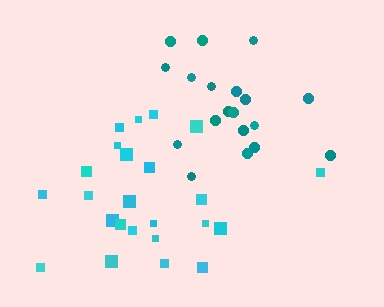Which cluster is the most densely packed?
Teal.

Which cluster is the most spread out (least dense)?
Cyan.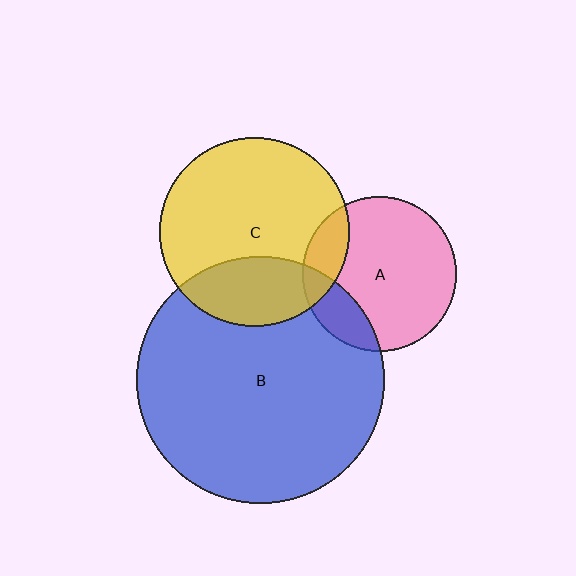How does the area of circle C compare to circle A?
Approximately 1.5 times.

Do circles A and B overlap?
Yes.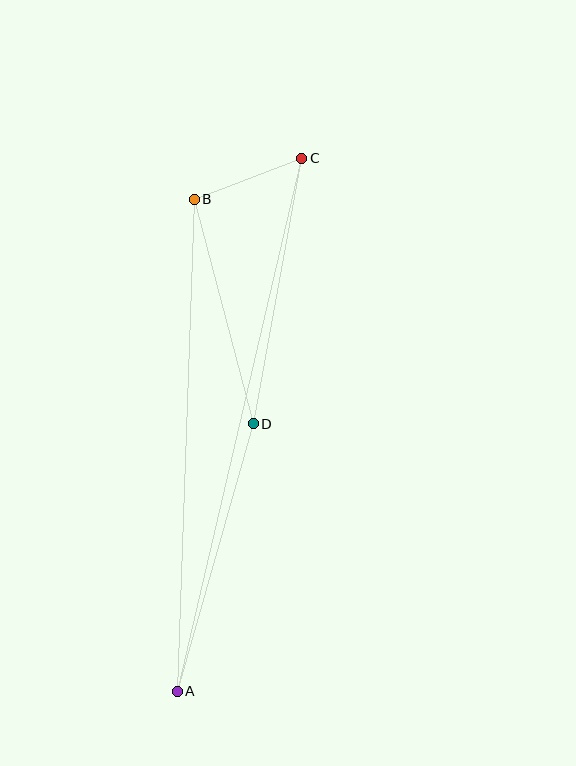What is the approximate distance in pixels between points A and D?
The distance between A and D is approximately 278 pixels.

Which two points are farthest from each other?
Points A and C are farthest from each other.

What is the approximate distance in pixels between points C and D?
The distance between C and D is approximately 269 pixels.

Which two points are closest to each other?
Points B and C are closest to each other.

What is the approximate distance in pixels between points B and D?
The distance between B and D is approximately 232 pixels.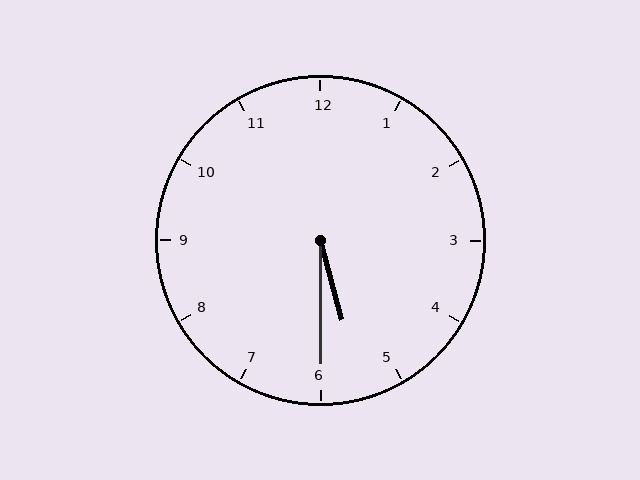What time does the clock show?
5:30.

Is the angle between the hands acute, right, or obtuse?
It is acute.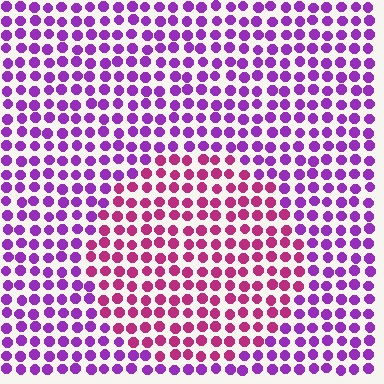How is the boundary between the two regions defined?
The boundary is defined purely by a slight shift in hue (about 42 degrees). Spacing, size, and orientation are identical on both sides.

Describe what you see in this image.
The image is filled with small purple elements in a uniform arrangement. A circle-shaped region is visible where the elements are tinted to a slightly different hue, forming a subtle color boundary.